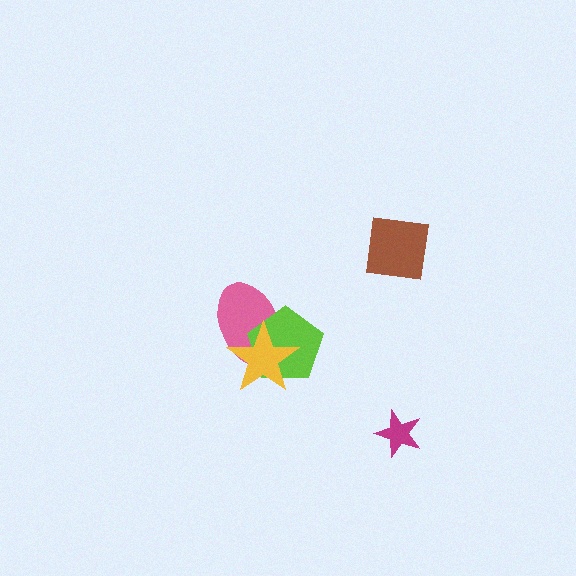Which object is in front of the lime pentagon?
The yellow star is in front of the lime pentagon.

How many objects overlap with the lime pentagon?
2 objects overlap with the lime pentagon.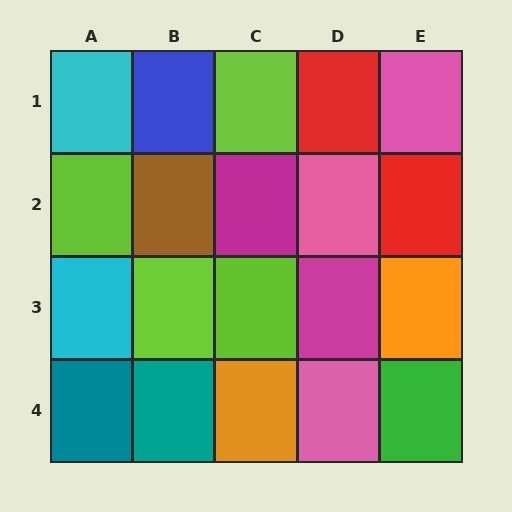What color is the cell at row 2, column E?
Red.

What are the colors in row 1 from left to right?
Cyan, blue, lime, red, pink.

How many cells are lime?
4 cells are lime.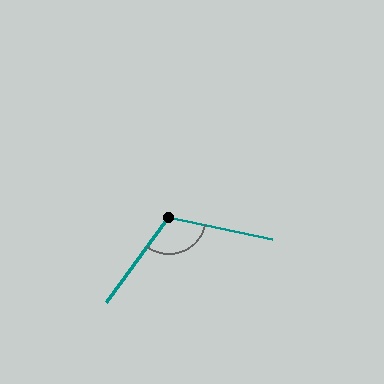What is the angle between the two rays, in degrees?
Approximately 114 degrees.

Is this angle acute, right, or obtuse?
It is obtuse.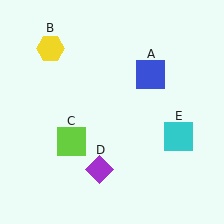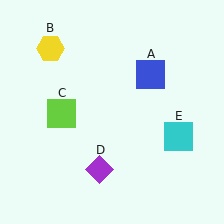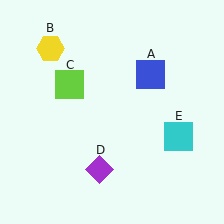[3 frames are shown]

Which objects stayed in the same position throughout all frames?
Blue square (object A) and yellow hexagon (object B) and purple diamond (object D) and cyan square (object E) remained stationary.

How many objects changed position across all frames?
1 object changed position: lime square (object C).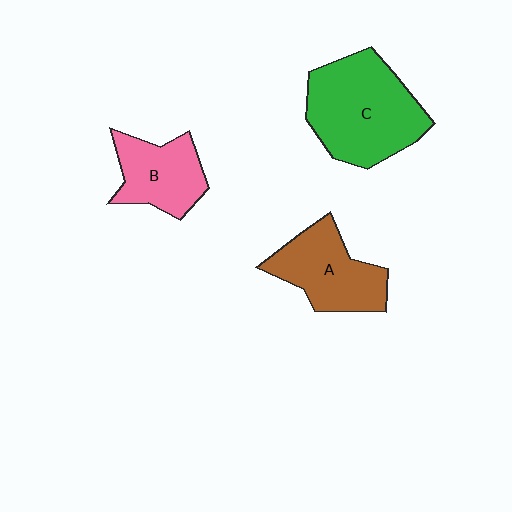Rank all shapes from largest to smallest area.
From largest to smallest: C (green), A (brown), B (pink).